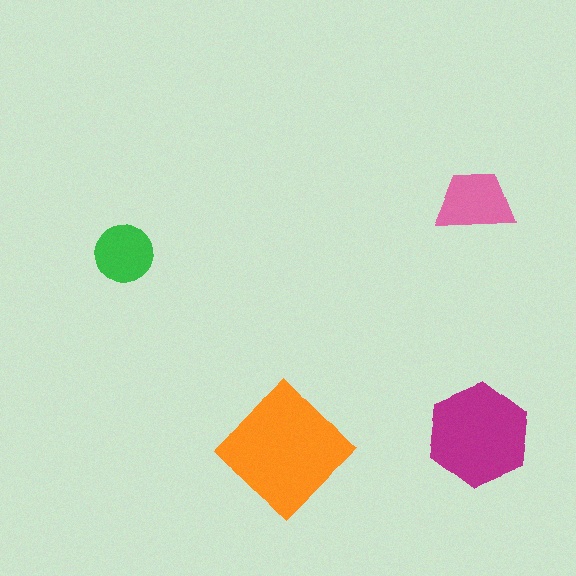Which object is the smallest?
The green circle.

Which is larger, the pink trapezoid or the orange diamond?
The orange diamond.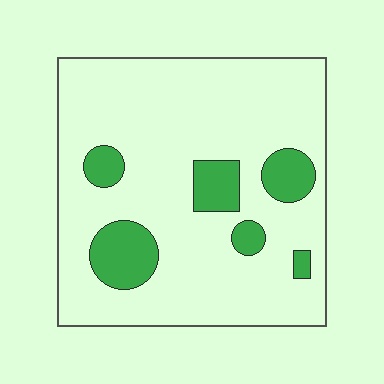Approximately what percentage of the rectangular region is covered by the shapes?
Approximately 15%.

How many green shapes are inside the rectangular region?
6.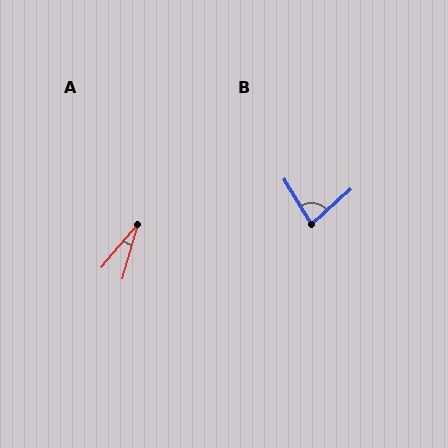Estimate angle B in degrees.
Approximately 79 degrees.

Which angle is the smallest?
A, at approximately 24 degrees.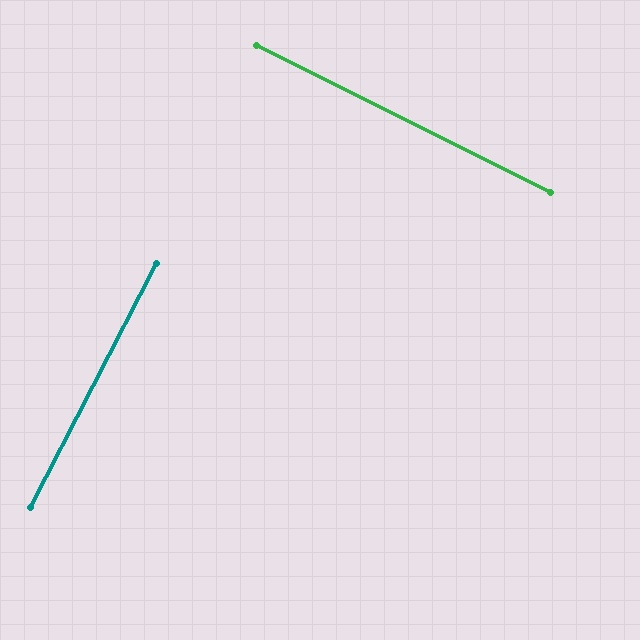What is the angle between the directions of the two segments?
Approximately 89 degrees.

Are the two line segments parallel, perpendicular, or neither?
Perpendicular — they meet at approximately 89°.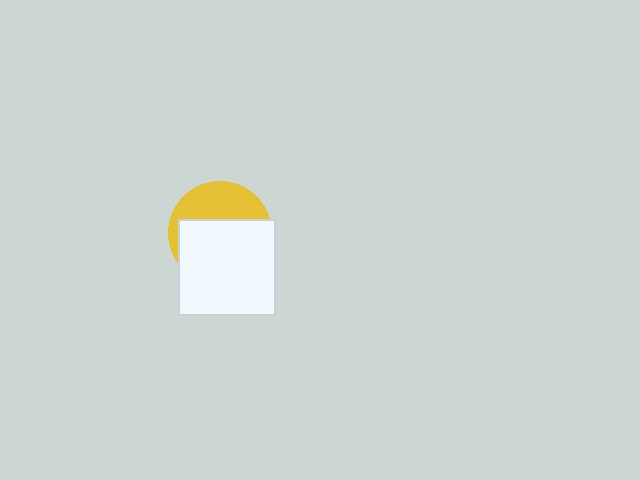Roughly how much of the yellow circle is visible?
A small part of it is visible (roughly 37%).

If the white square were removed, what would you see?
You would see the complete yellow circle.